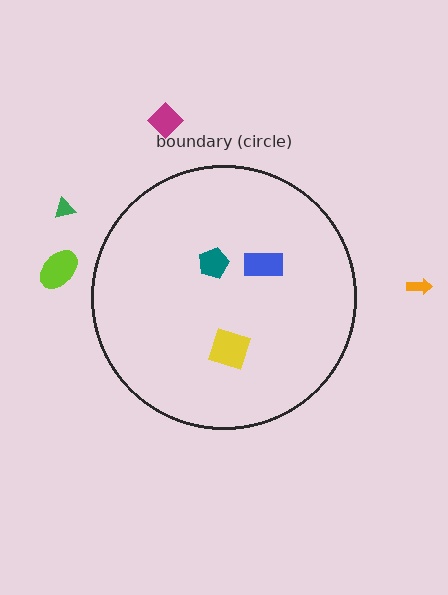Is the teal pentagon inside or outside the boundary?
Inside.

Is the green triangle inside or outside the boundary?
Outside.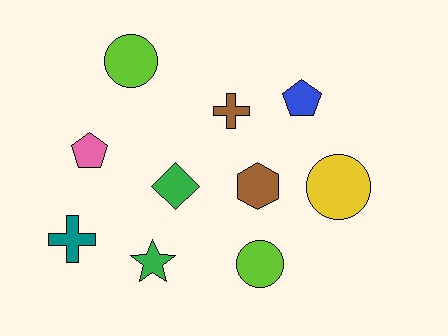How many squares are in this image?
There are no squares.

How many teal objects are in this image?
There is 1 teal object.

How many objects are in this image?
There are 10 objects.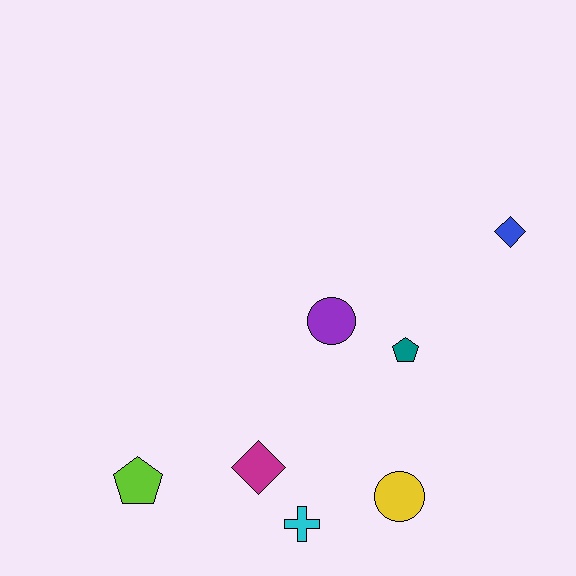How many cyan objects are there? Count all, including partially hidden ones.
There is 1 cyan object.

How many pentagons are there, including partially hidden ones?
There are 2 pentagons.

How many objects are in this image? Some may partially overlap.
There are 7 objects.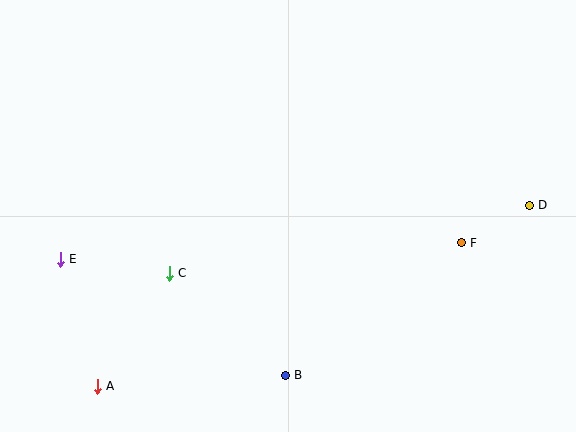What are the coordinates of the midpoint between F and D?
The midpoint between F and D is at (495, 224).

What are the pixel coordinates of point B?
Point B is at (285, 375).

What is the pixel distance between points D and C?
The distance between D and C is 366 pixels.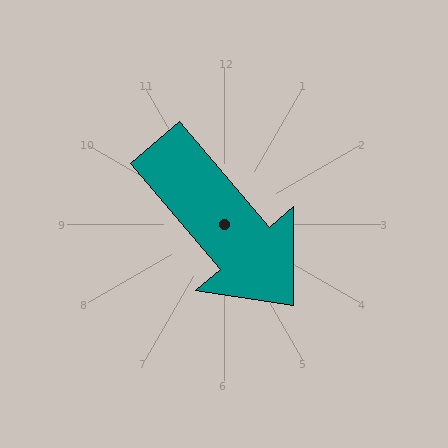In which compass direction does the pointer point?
Southeast.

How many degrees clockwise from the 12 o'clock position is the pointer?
Approximately 140 degrees.